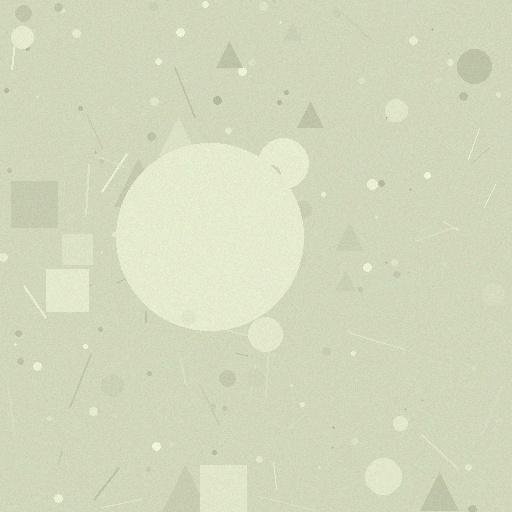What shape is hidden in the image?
A circle is hidden in the image.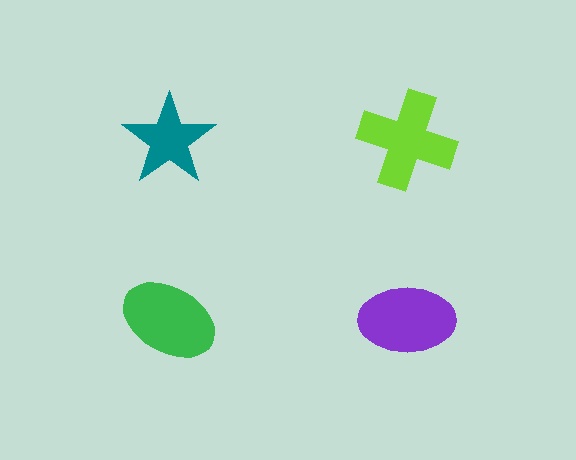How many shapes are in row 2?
2 shapes.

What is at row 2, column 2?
A purple ellipse.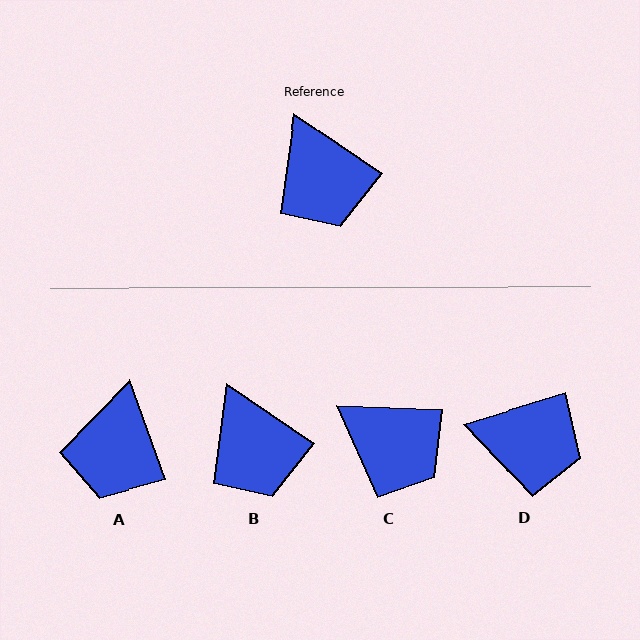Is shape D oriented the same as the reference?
No, it is off by about 51 degrees.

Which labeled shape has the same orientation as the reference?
B.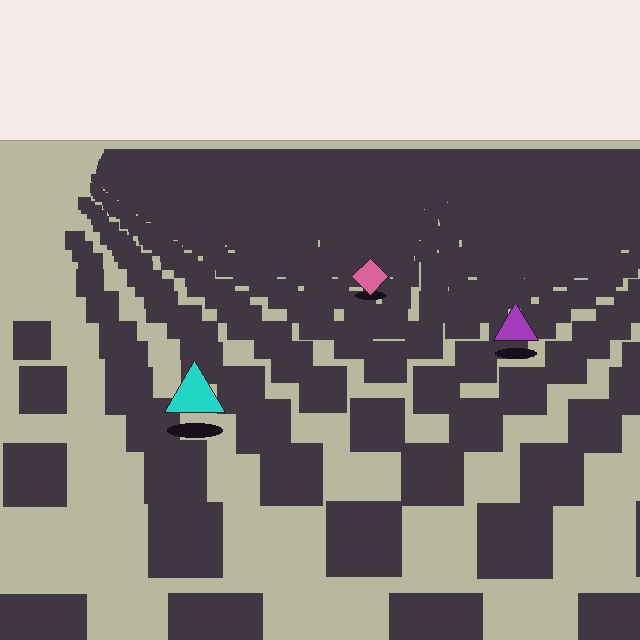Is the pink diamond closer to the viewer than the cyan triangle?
No. The cyan triangle is closer — you can tell from the texture gradient: the ground texture is coarser near it.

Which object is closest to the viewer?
The cyan triangle is closest. The texture marks near it are larger and more spread out.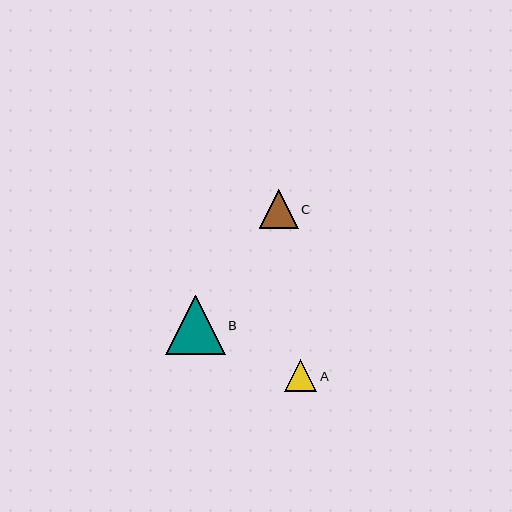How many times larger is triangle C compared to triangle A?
Triangle C is approximately 1.2 times the size of triangle A.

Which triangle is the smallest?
Triangle A is the smallest with a size of approximately 32 pixels.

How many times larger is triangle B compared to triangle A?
Triangle B is approximately 1.9 times the size of triangle A.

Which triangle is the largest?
Triangle B is the largest with a size of approximately 60 pixels.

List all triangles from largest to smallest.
From largest to smallest: B, C, A.